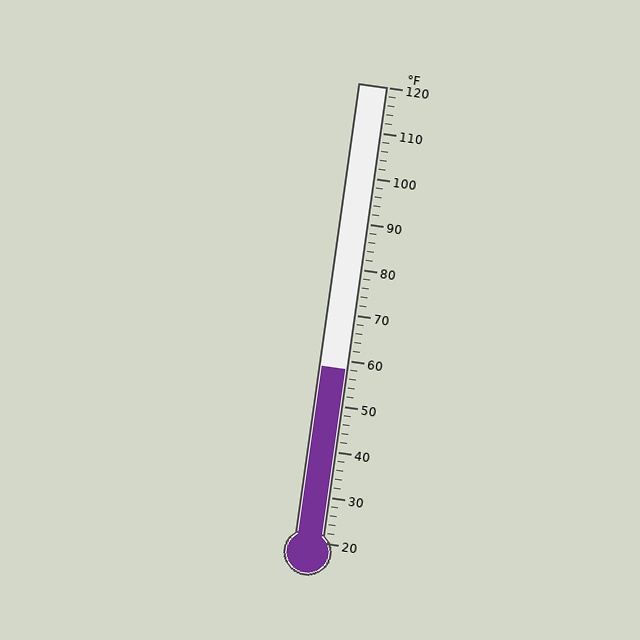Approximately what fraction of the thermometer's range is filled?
The thermometer is filled to approximately 40% of its range.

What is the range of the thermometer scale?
The thermometer scale ranges from 20°F to 120°F.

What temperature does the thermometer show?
The thermometer shows approximately 58°F.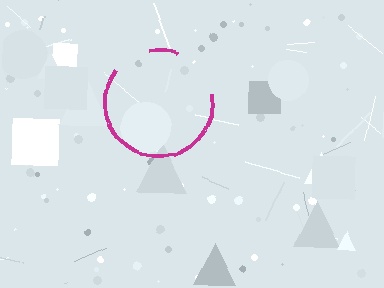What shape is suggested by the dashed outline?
The dashed outline suggests a circle.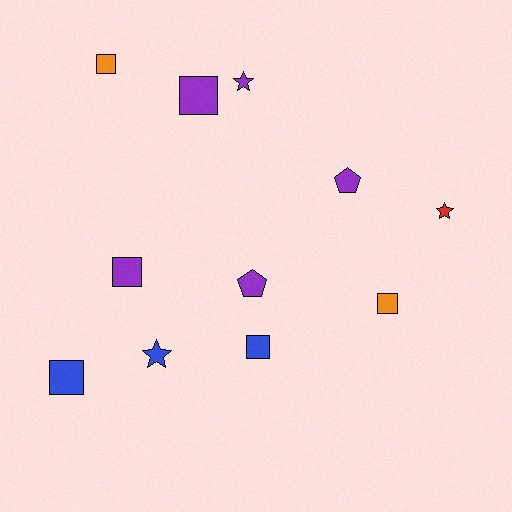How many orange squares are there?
There are 2 orange squares.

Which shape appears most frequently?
Square, with 6 objects.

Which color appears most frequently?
Purple, with 5 objects.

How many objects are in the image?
There are 11 objects.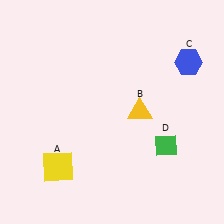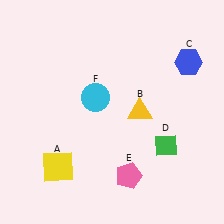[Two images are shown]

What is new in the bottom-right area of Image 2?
A pink pentagon (E) was added in the bottom-right area of Image 2.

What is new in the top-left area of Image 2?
A cyan circle (F) was added in the top-left area of Image 2.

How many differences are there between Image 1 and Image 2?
There are 2 differences between the two images.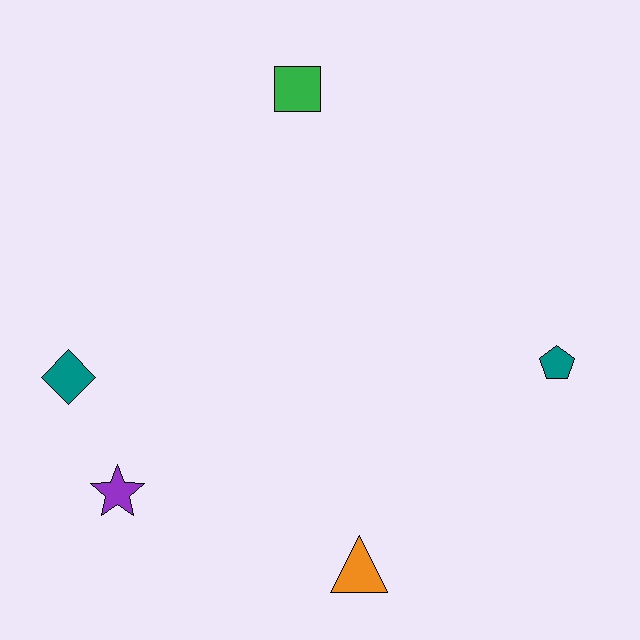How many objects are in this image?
There are 5 objects.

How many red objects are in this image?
There are no red objects.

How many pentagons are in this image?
There is 1 pentagon.